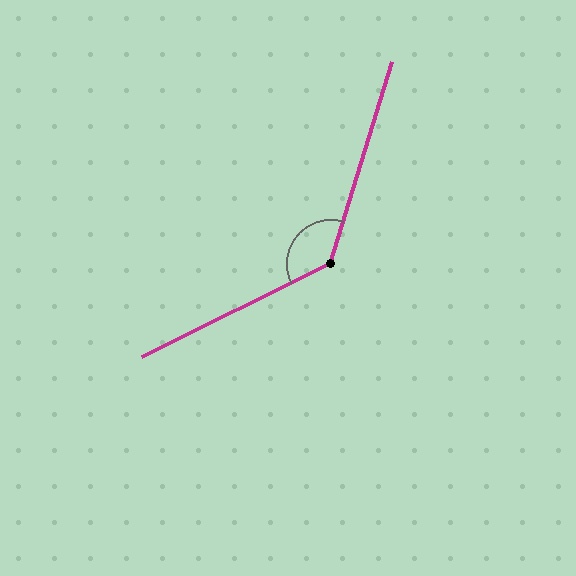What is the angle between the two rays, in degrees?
Approximately 133 degrees.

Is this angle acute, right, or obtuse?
It is obtuse.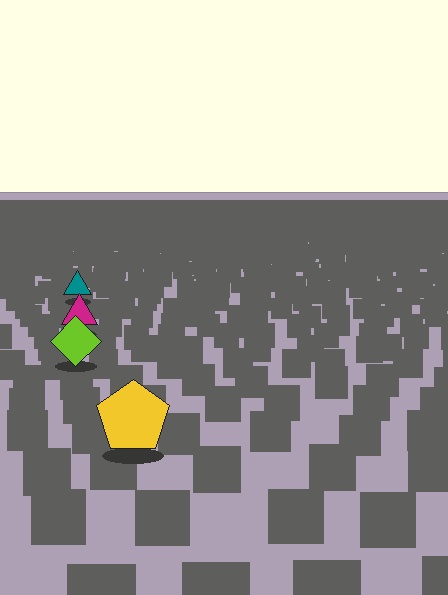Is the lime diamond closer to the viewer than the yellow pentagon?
No. The yellow pentagon is closer — you can tell from the texture gradient: the ground texture is coarser near it.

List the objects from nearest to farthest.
From nearest to farthest: the yellow pentagon, the lime diamond, the magenta triangle, the teal triangle.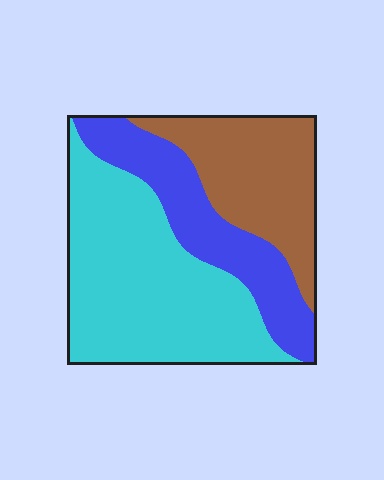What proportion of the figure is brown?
Brown takes up about one quarter (1/4) of the figure.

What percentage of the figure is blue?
Blue takes up about one quarter (1/4) of the figure.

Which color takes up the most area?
Cyan, at roughly 50%.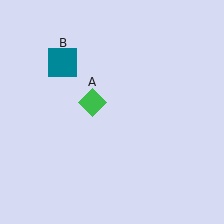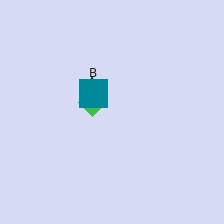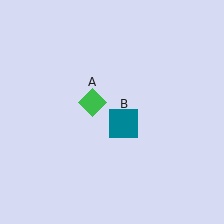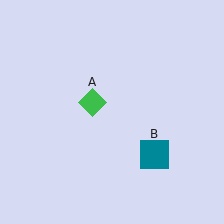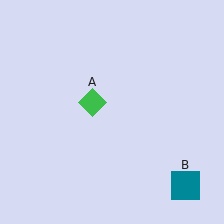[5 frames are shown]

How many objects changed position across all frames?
1 object changed position: teal square (object B).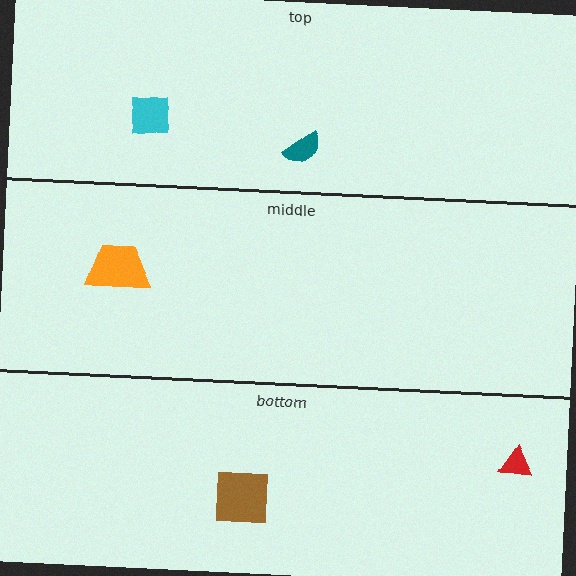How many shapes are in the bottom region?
2.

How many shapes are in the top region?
2.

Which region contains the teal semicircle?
The top region.